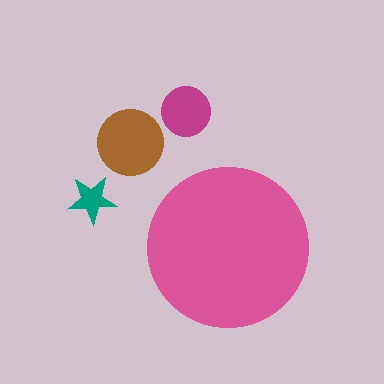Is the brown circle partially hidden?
No, the brown circle is fully visible.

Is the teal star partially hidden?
No, the teal star is fully visible.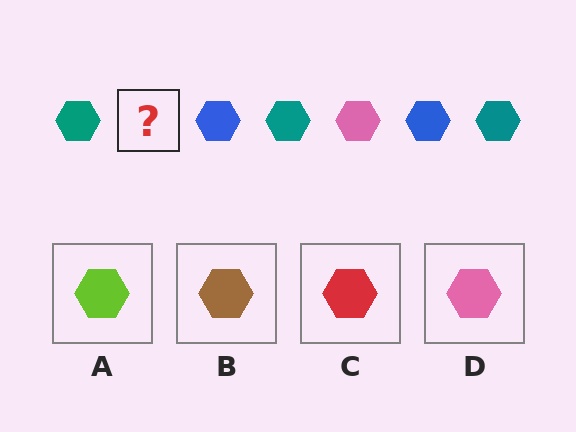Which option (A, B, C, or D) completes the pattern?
D.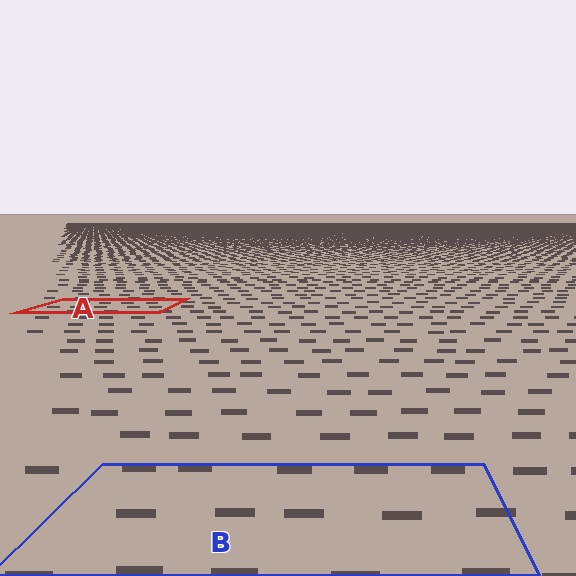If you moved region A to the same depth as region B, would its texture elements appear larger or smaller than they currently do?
They would appear larger. At a closer depth, the same texture elements are projected at a bigger on-screen size.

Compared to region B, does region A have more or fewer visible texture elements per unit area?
Region A has more texture elements per unit area — they are packed more densely because it is farther away.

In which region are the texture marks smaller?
The texture marks are smaller in region A, because it is farther away.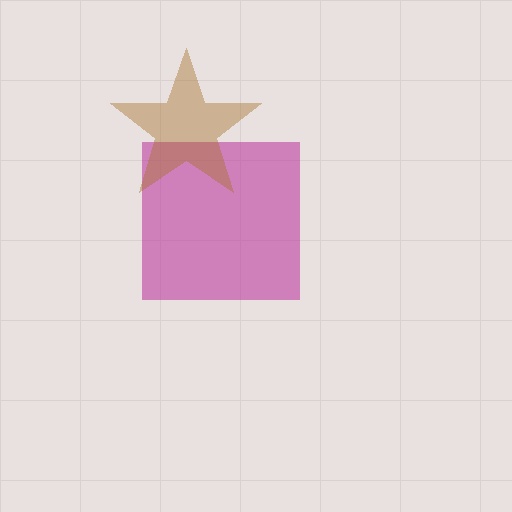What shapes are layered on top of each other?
The layered shapes are: a magenta square, a brown star.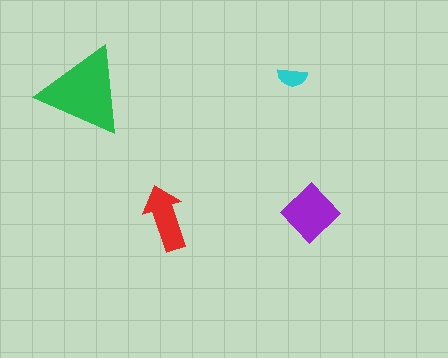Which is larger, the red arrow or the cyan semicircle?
The red arrow.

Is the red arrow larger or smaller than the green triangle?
Smaller.